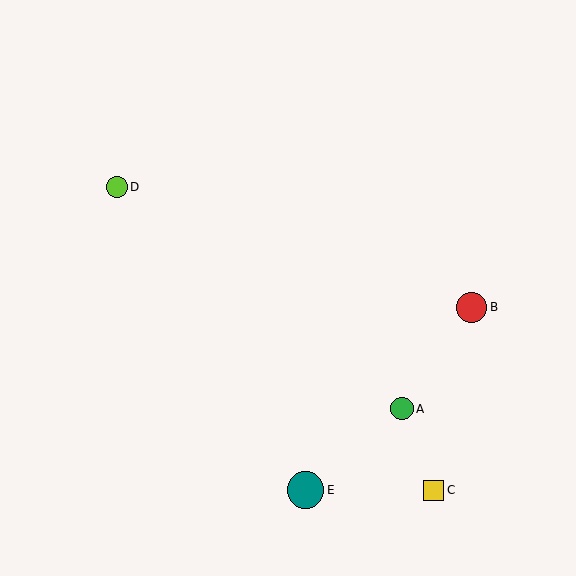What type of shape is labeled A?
Shape A is a green circle.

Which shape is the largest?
The teal circle (labeled E) is the largest.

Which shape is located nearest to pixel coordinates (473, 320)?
The red circle (labeled B) at (471, 307) is nearest to that location.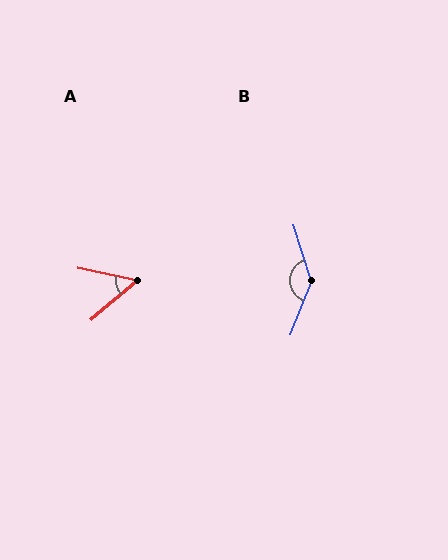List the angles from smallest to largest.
A (52°), B (141°).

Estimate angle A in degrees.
Approximately 52 degrees.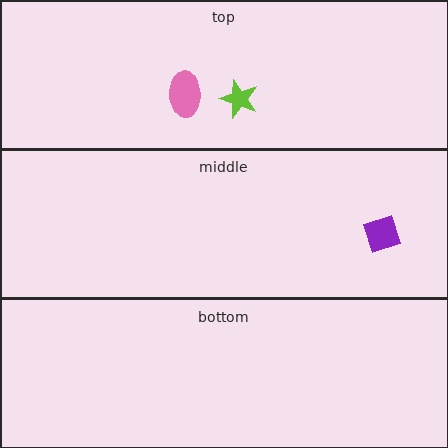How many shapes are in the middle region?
1.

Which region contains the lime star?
The top region.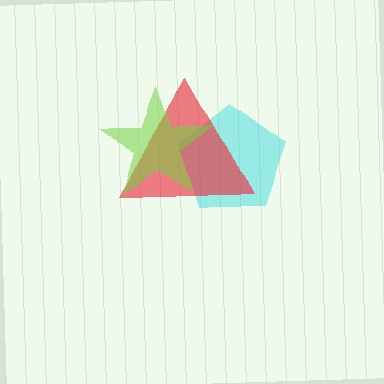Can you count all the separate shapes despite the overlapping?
Yes, there are 3 separate shapes.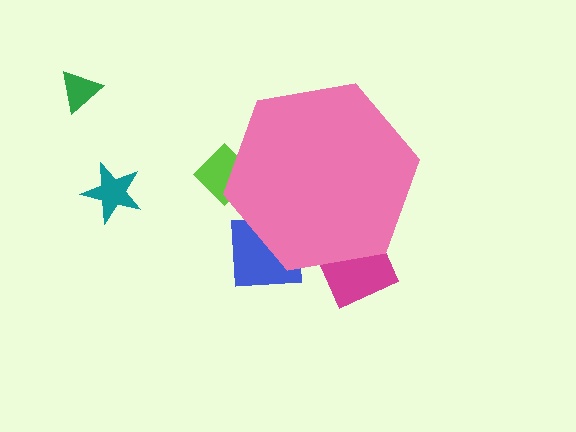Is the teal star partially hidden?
No, the teal star is fully visible.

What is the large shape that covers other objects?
A pink hexagon.